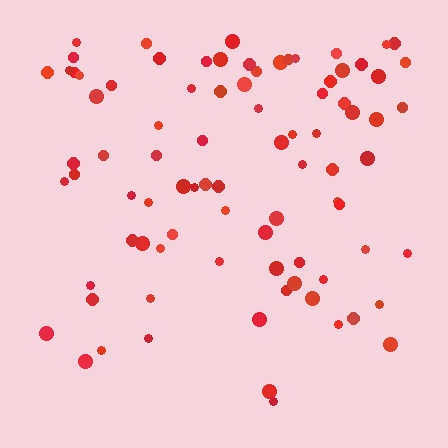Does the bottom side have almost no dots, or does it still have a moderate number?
Still a moderate number, just noticeably fewer than the top.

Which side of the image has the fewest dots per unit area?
The bottom.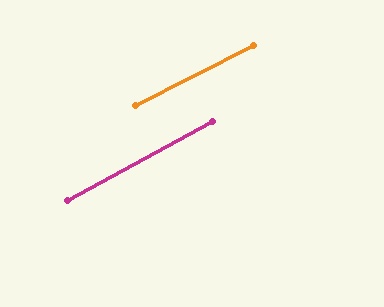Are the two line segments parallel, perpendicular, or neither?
Parallel — their directions differ by only 1.6°.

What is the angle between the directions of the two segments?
Approximately 2 degrees.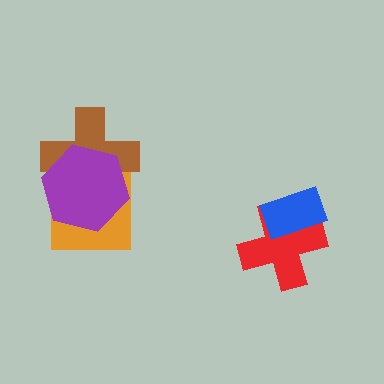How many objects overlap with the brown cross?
2 objects overlap with the brown cross.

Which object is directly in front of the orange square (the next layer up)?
The brown cross is directly in front of the orange square.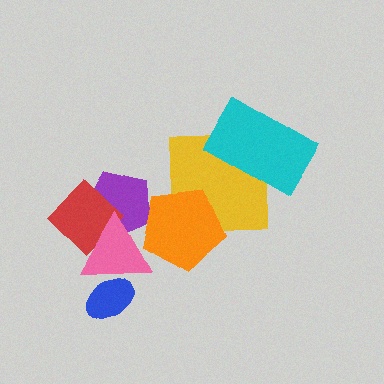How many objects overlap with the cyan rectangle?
1 object overlaps with the cyan rectangle.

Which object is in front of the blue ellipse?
The pink triangle is in front of the blue ellipse.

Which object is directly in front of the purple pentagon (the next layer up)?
The red diamond is directly in front of the purple pentagon.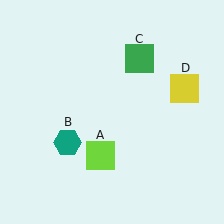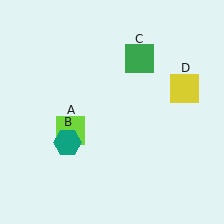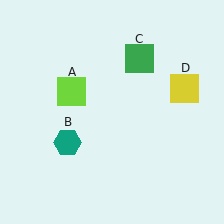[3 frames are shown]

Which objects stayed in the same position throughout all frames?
Teal hexagon (object B) and green square (object C) and yellow square (object D) remained stationary.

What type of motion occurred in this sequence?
The lime square (object A) rotated clockwise around the center of the scene.